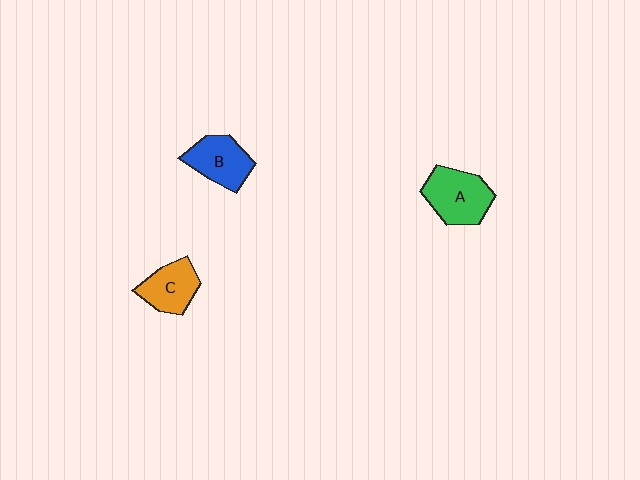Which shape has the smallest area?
Shape C (orange).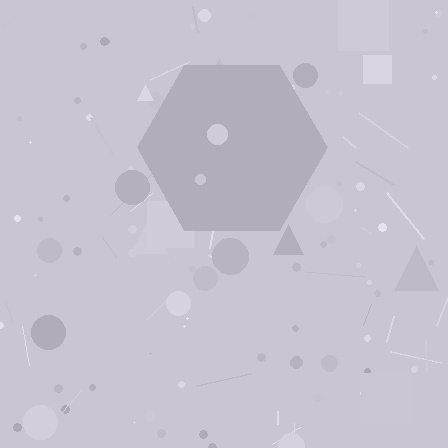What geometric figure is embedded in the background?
A hexagon is embedded in the background.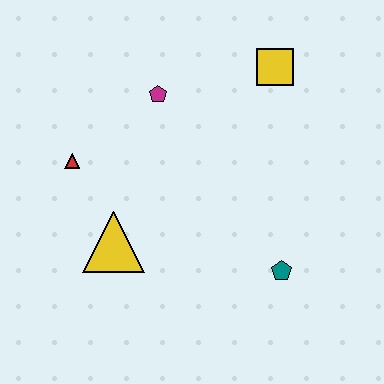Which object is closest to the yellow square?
The magenta pentagon is closest to the yellow square.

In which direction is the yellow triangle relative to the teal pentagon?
The yellow triangle is to the left of the teal pentagon.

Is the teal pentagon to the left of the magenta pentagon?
No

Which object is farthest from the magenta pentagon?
The teal pentagon is farthest from the magenta pentagon.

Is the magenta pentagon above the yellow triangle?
Yes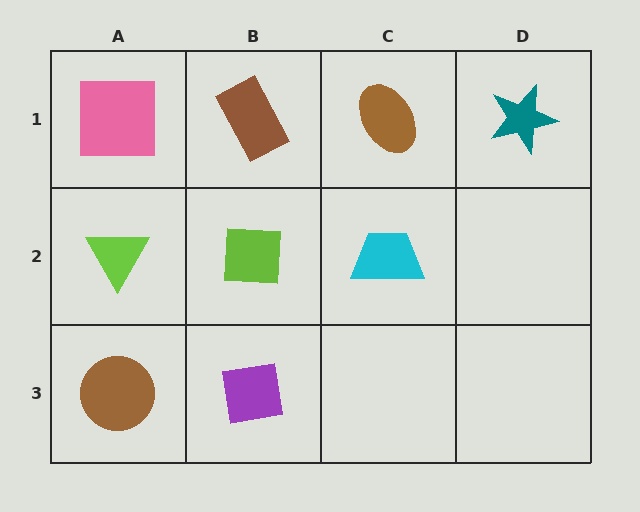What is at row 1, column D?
A teal star.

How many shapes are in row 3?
2 shapes.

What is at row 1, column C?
A brown ellipse.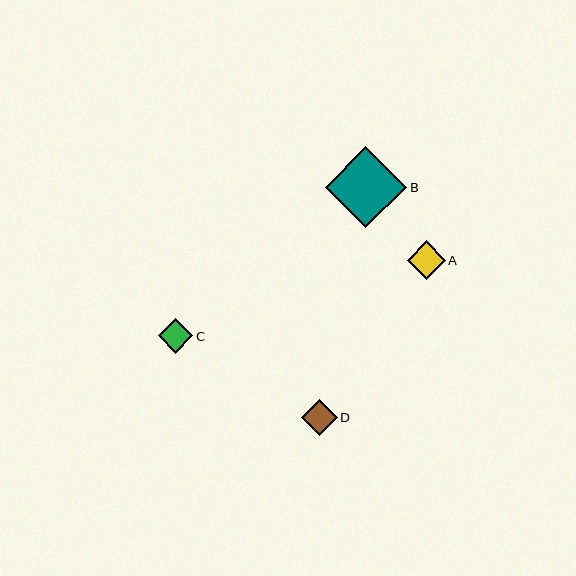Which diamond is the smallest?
Diamond C is the smallest with a size of approximately 35 pixels.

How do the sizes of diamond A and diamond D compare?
Diamond A and diamond D are approximately the same size.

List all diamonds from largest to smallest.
From largest to smallest: B, A, D, C.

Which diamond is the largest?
Diamond B is the largest with a size of approximately 81 pixels.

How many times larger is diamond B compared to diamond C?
Diamond B is approximately 2.3 times the size of diamond C.